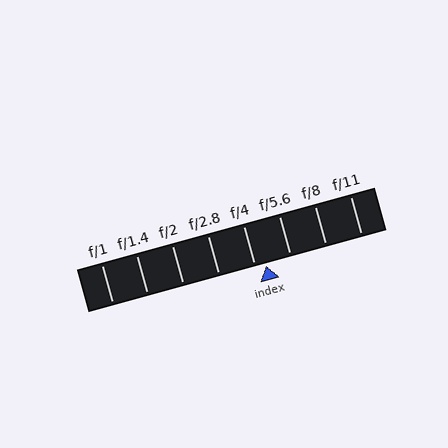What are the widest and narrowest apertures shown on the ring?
The widest aperture shown is f/1 and the narrowest is f/11.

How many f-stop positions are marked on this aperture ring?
There are 8 f-stop positions marked.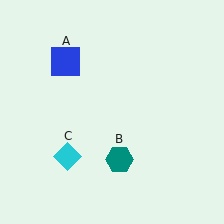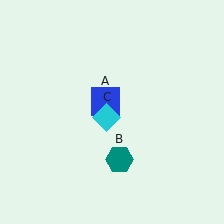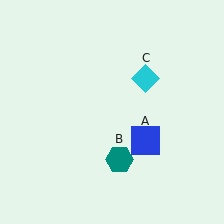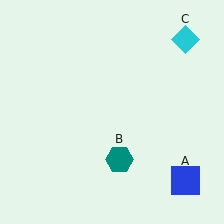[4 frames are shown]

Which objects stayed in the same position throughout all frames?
Teal hexagon (object B) remained stationary.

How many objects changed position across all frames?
2 objects changed position: blue square (object A), cyan diamond (object C).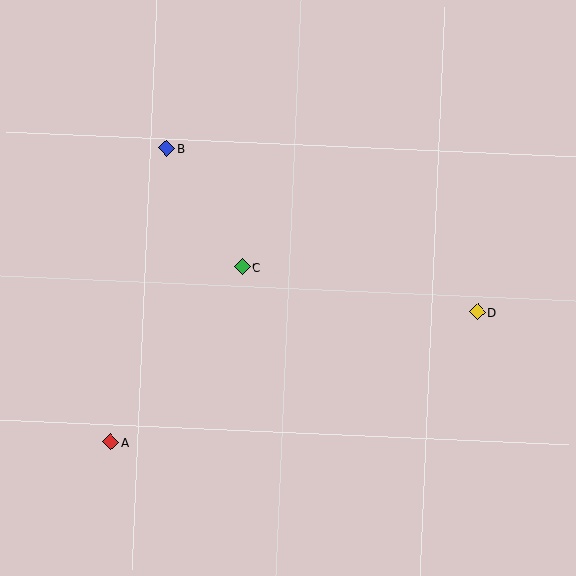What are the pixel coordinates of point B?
Point B is at (167, 148).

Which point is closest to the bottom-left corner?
Point A is closest to the bottom-left corner.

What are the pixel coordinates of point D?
Point D is at (477, 312).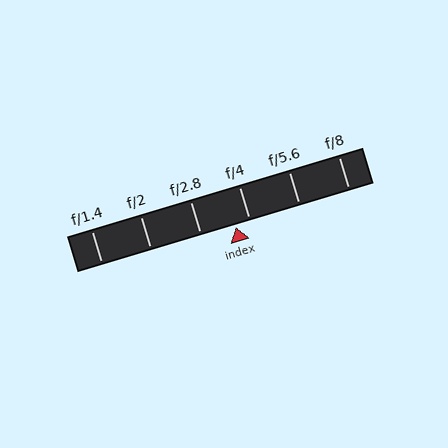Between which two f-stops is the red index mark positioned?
The index mark is between f/2.8 and f/4.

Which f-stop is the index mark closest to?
The index mark is closest to f/4.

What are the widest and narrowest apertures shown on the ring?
The widest aperture shown is f/1.4 and the narrowest is f/8.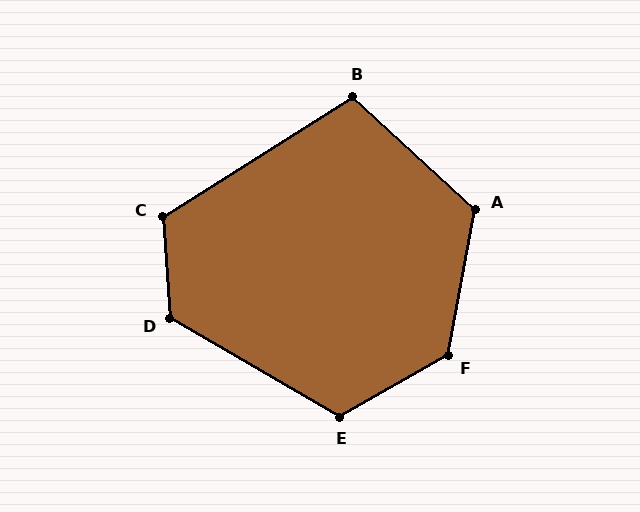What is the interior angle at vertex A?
Approximately 122 degrees (obtuse).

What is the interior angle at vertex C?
Approximately 118 degrees (obtuse).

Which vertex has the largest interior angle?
F, at approximately 130 degrees.